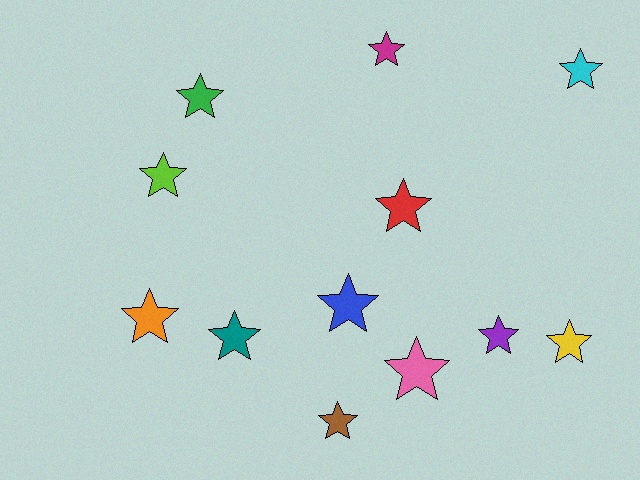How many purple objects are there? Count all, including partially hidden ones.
There is 1 purple object.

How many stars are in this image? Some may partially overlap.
There are 12 stars.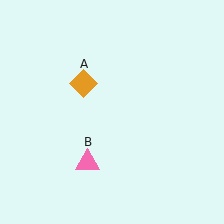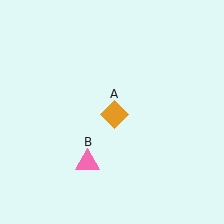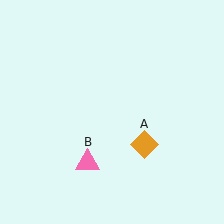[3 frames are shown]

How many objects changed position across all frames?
1 object changed position: orange diamond (object A).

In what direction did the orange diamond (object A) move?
The orange diamond (object A) moved down and to the right.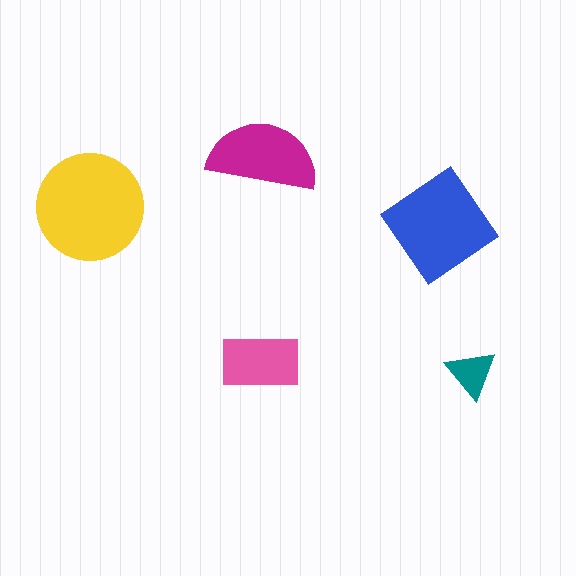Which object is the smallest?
The teal triangle.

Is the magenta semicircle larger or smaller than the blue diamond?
Smaller.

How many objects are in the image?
There are 5 objects in the image.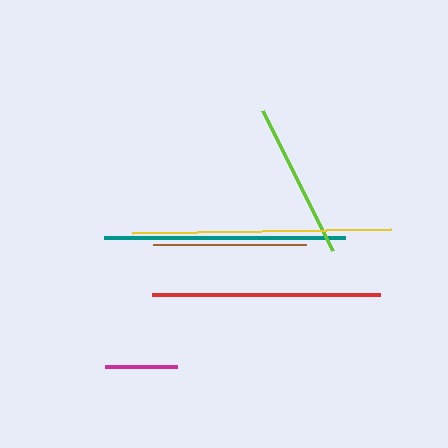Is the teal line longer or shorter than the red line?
The teal line is longer than the red line.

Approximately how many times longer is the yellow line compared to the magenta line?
The yellow line is approximately 3.6 times the length of the magenta line.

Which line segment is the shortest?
The magenta line is the shortest at approximately 72 pixels.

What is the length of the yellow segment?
The yellow segment is approximately 259 pixels long.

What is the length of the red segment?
The red segment is approximately 228 pixels long.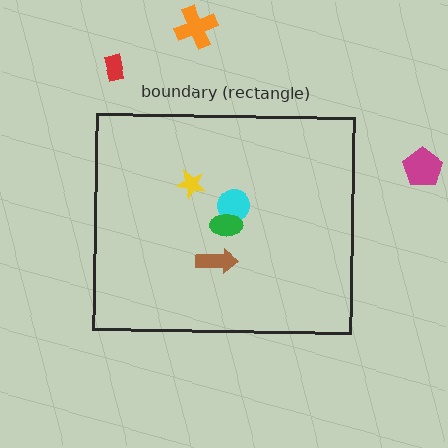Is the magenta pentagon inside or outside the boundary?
Outside.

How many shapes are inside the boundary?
4 inside, 3 outside.